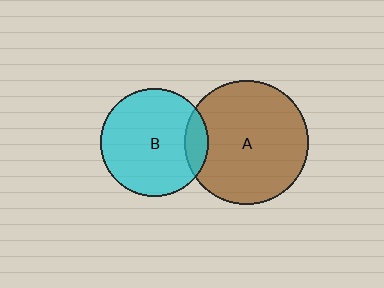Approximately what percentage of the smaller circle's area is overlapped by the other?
Approximately 15%.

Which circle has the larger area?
Circle A (brown).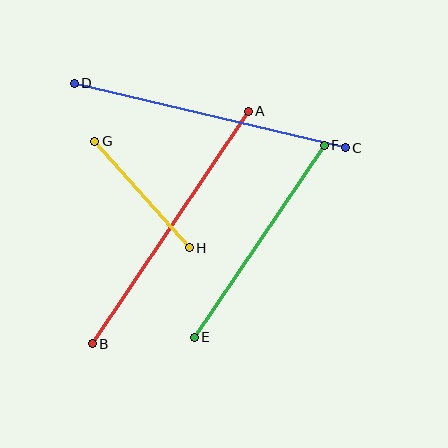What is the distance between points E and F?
The distance is approximately 232 pixels.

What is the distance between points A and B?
The distance is approximately 280 pixels.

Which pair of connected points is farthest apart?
Points A and B are farthest apart.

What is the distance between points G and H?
The distance is approximately 142 pixels.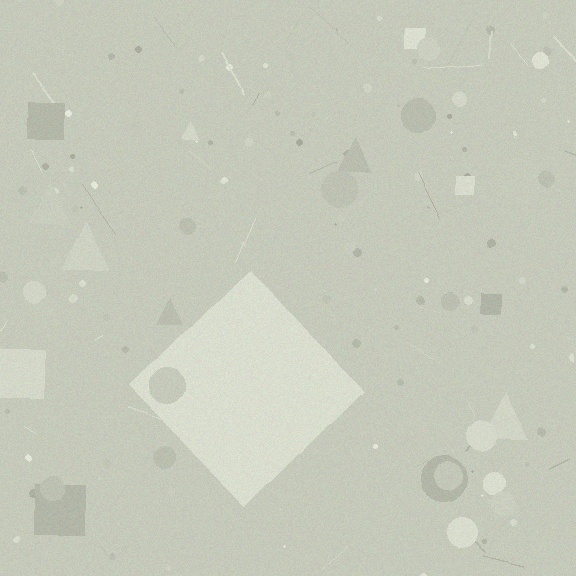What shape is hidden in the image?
A diamond is hidden in the image.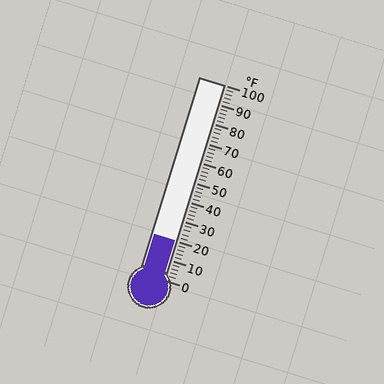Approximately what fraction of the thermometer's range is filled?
The thermometer is filled to approximately 20% of its range.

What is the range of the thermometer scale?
The thermometer scale ranges from 0°F to 100°F.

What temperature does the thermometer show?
The thermometer shows approximately 20°F.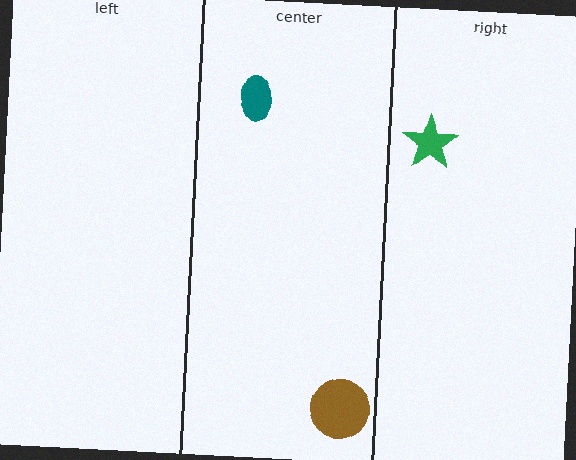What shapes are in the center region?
The teal ellipse, the brown circle.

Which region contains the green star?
The right region.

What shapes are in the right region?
The green star.